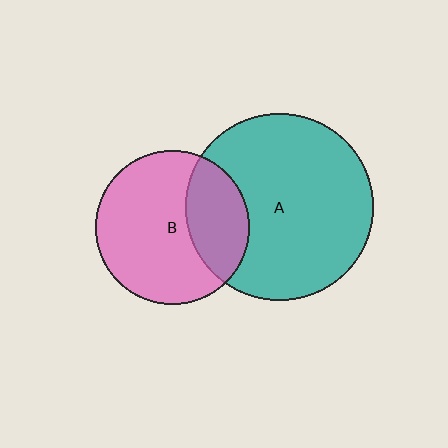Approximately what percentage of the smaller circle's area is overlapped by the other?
Approximately 30%.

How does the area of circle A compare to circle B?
Approximately 1.5 times.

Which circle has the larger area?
Circle A (teal).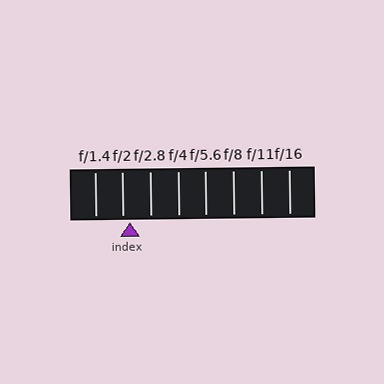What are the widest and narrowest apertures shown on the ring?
The widest aperture shown is f/1.4 and the narrowest is f/16.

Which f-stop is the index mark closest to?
The index mark is closest to f/2.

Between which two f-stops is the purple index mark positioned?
The index mark is between f/2 and f/2.8.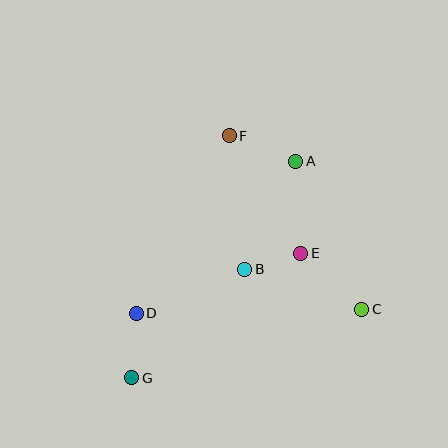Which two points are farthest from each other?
Points A and G are farthest from each other.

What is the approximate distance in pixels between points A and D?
The distance between A and D is approximately 220 pixels.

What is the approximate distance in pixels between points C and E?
The distance between C and E is approximately 83 pixels.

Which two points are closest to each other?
Points B and E are closest to each other.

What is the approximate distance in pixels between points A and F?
The distance between A and F is approximately 71 pixels.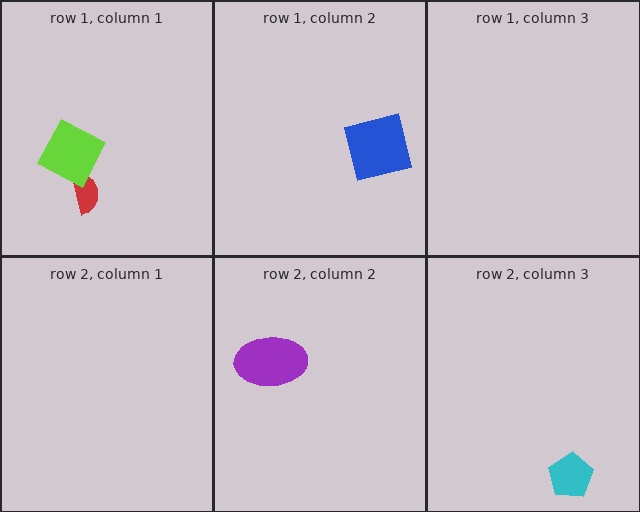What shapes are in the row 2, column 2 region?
The purple ellipse.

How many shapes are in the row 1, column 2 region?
1.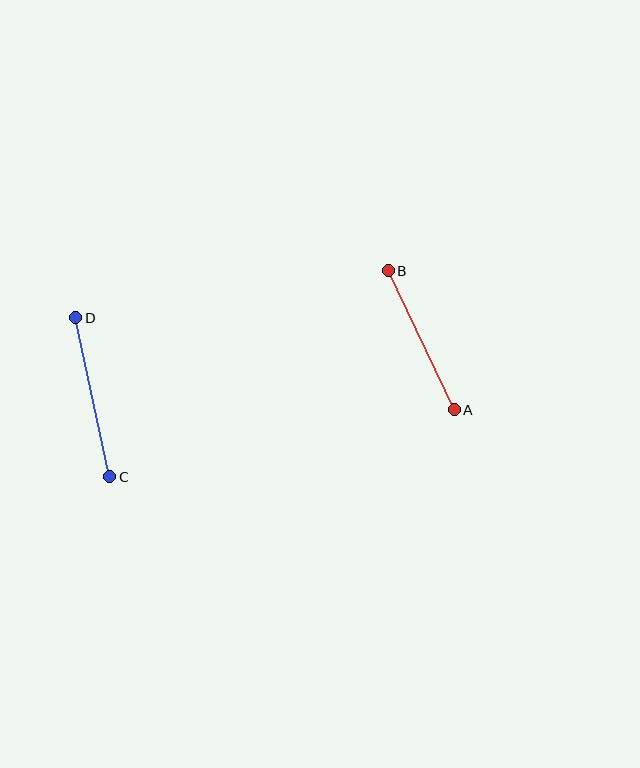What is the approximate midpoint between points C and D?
The midpoint is at approximately (93, 397) pixels.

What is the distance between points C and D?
The distance is approximately 163 pixels.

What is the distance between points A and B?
The distance is approximately 154 pixels.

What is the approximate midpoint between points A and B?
The midpoint is at approximately (421, 340) pixels.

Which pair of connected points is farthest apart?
Points C and D are farthest apart.